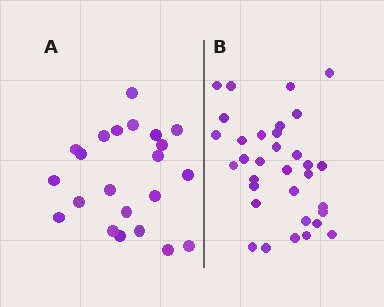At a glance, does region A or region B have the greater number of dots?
Region B (the right region) has more dots.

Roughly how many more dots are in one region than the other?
Region B has roughly 12 or so more dots than region A.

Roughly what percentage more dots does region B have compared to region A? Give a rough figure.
About 50% more.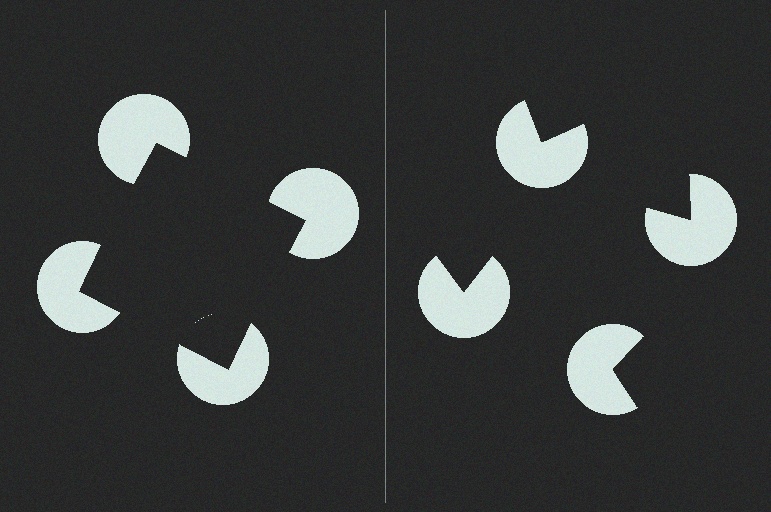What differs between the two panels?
The pac-man discs are positioned identically on both sides; only the wedge orientations differ. On the left they align to a square; on the right they are misaligned.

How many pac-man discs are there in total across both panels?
8 — 4 on each side.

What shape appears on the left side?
An illusory square.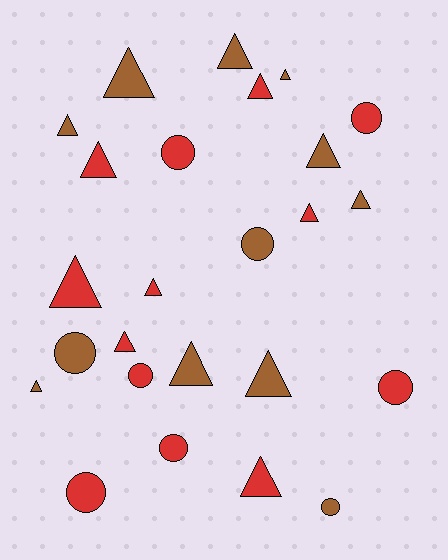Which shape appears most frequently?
Triangle, with 16 objects.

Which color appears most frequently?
Red, with 13 objects.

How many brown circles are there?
There are 3 brown circles.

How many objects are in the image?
There are 25 objects.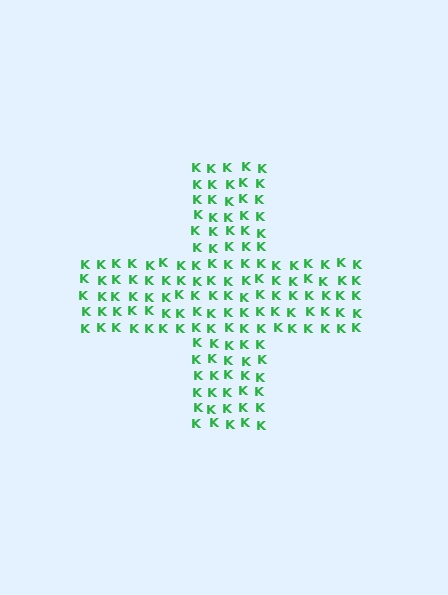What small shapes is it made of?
It is made of small letter K's.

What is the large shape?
The large shape is a cross.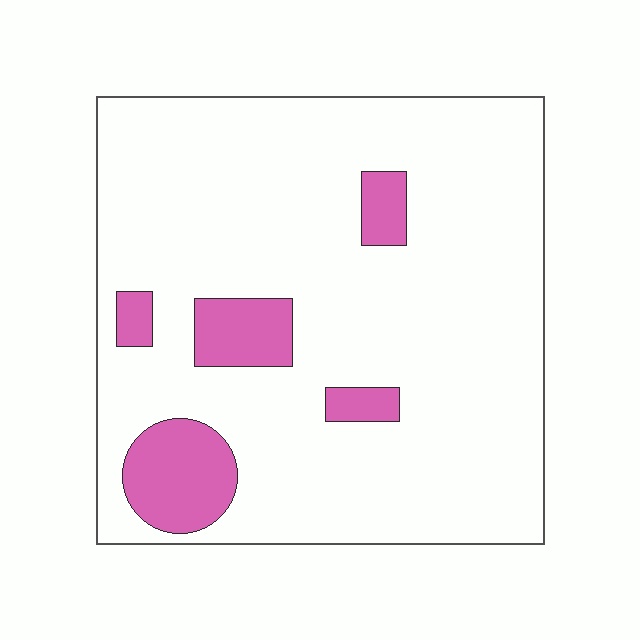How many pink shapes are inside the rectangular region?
5.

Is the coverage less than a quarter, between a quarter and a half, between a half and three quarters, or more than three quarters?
Less than a quarter.